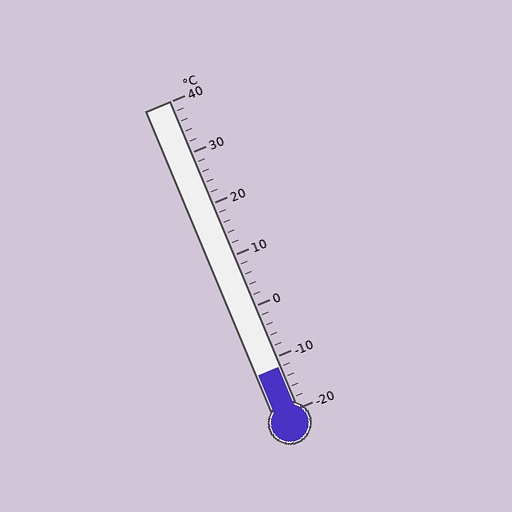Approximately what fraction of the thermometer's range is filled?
The thermometer is filled to approximately 15% of its range.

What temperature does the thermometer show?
The thermometer shows approximately -12°C.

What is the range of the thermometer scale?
The thermometer scale ranges from -20°C to 40°C.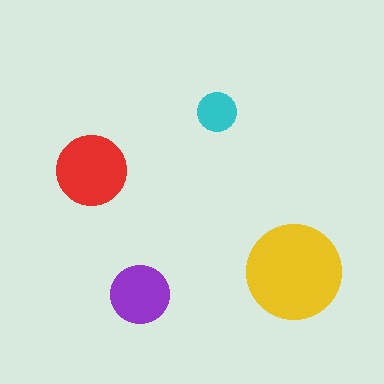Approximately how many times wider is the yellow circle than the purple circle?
About 1.5 times wider.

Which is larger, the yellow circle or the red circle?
The yellow one.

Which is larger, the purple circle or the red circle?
The red one.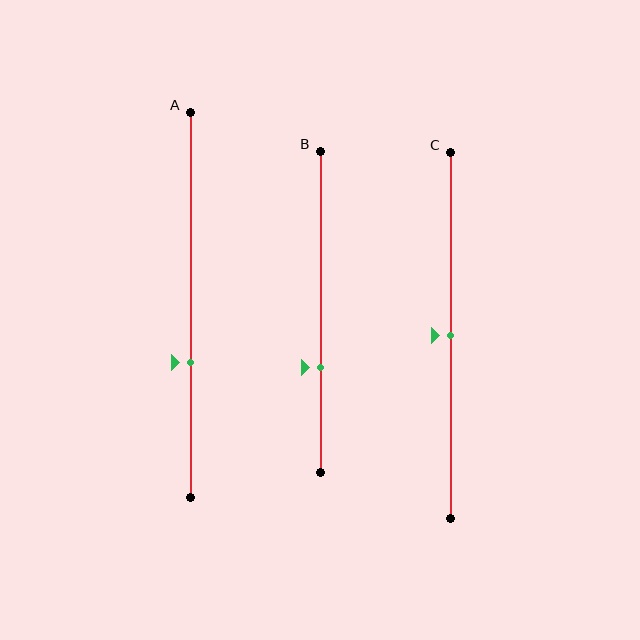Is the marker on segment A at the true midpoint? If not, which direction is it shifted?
No, the marker on segment A is shifted downward by about 15% of the segment length.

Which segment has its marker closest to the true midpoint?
Segment C has its marker closest to the true midpoint.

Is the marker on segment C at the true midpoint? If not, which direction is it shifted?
Yes, the marker on segment C is at the true midpoint.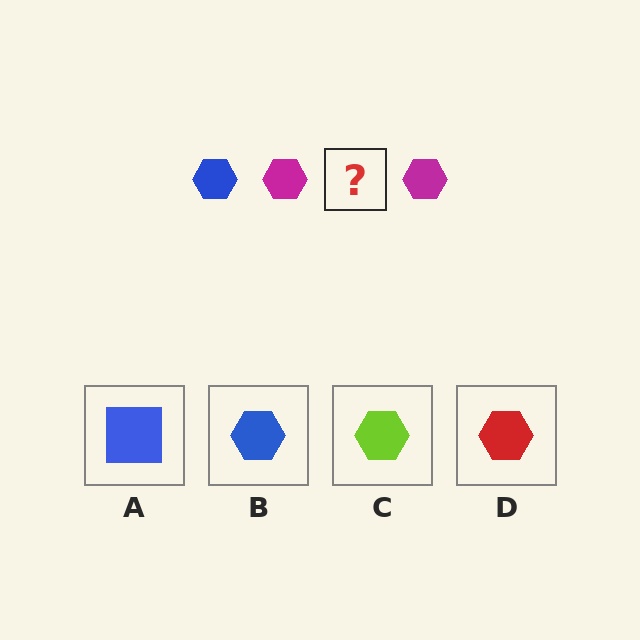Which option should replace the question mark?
Option B.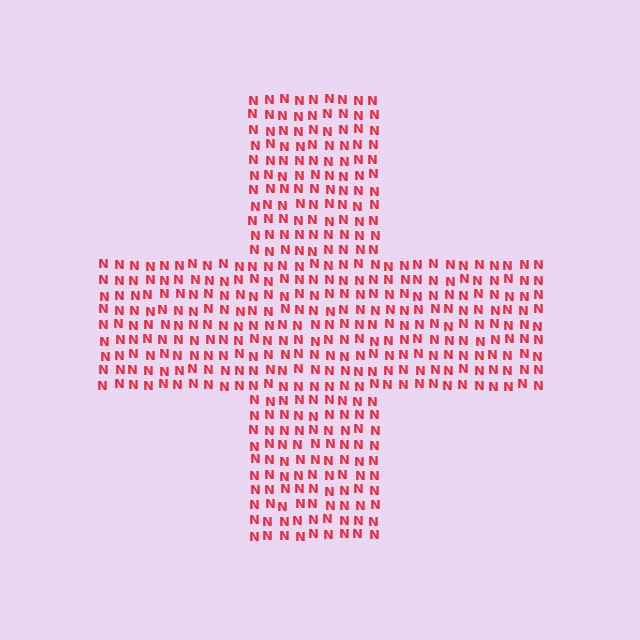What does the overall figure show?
The overall figure shows a cross.